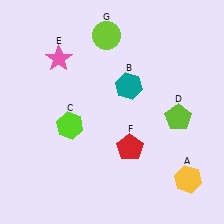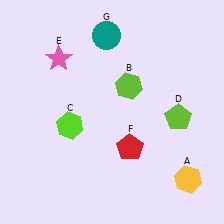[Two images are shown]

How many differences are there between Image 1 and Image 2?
There are 2 differences between the two images.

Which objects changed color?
B changed from teal to lime. G changed from lime to teal.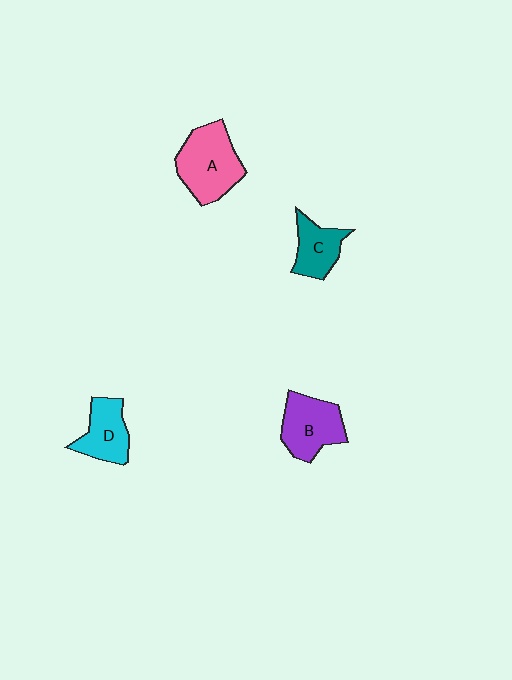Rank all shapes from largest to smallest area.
From largest to smallest: A (pink), B (purple), D (cyan), C (teal).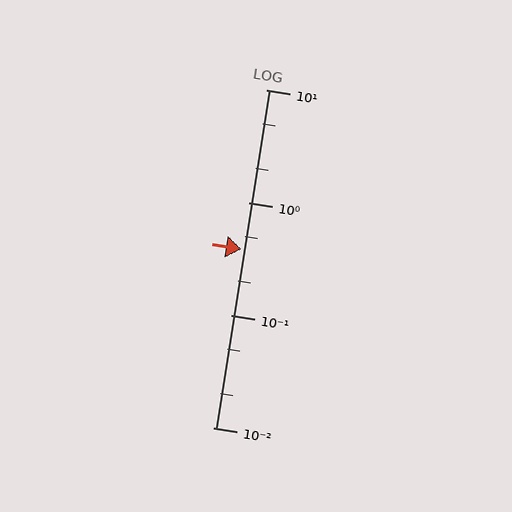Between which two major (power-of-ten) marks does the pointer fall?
The pointer is between 0.1 and 1.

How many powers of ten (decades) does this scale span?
The scale spans 3 decades, from 0.01 to 10.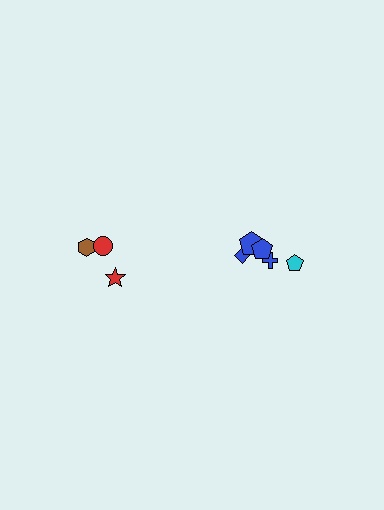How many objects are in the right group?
There are 5 objects.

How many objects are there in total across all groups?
There are 8 objects.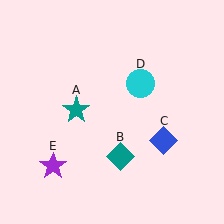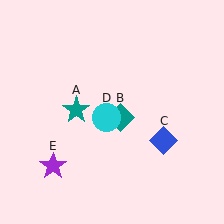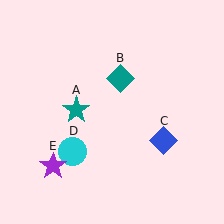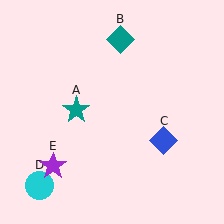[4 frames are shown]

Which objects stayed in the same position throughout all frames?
Teal star (object A) and blue diamond (object C) and purple star (object E) remained stationary.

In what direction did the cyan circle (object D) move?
The cyan circle (object D) moved down and to the left.